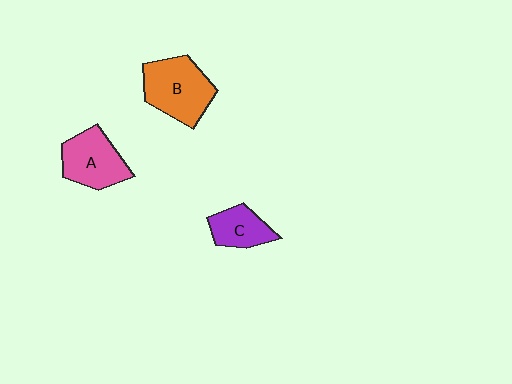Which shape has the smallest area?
Shape C (purple).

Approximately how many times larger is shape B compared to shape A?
Approximately 1.2 times.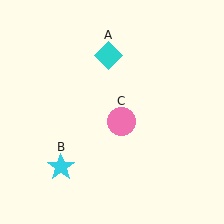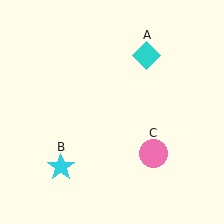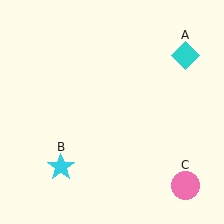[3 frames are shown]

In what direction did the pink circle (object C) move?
The pink circle (object C) moved down and to the right.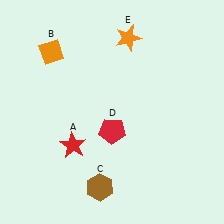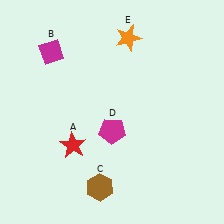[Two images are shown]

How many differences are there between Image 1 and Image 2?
There are 2 differences between the two images.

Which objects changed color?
B changed from orange to magenta. D changed from red to magenta.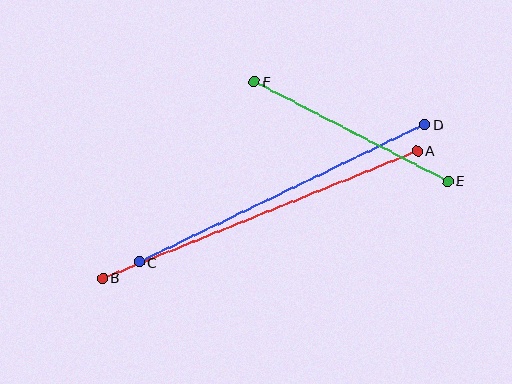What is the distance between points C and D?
The distance is approximately 317 pixels.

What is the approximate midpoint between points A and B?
The midpoint is at approximately (260, 214) pixels.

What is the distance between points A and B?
The distance is approximately 339 pixels.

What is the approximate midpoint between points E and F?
The midpoint is at approximately (351, 131) pixels.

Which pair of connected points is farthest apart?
Points A and B are farthest apart.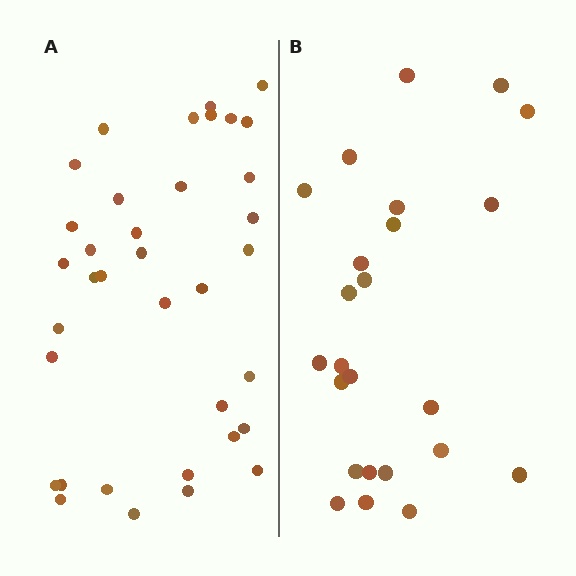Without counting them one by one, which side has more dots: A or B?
Region A (the left region) has more dots.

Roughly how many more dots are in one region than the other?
Region A has roughly 12 or so more dots than region B.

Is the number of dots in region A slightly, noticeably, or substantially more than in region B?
Region A has substantially more. The ratio is roughly 1.5 to 1.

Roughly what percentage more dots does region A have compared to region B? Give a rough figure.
About 50% more.